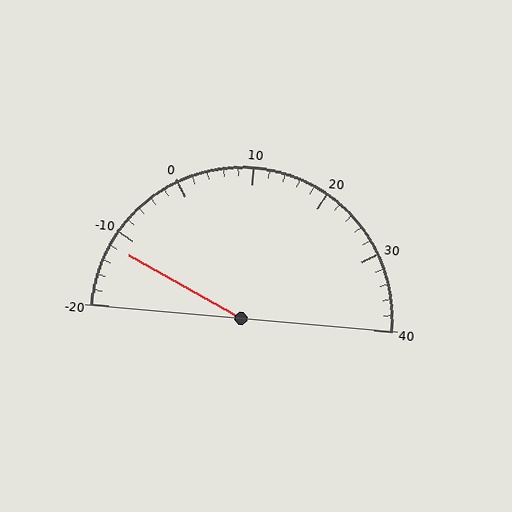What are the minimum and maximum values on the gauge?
The gauge ranges from -20 to 40.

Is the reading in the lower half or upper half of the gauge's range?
The reading is in the lower half of the range (-20 to 40).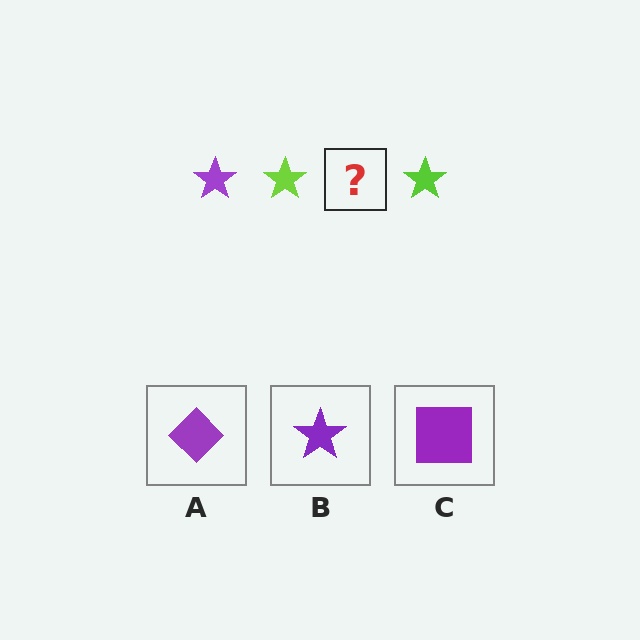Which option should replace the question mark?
Option B.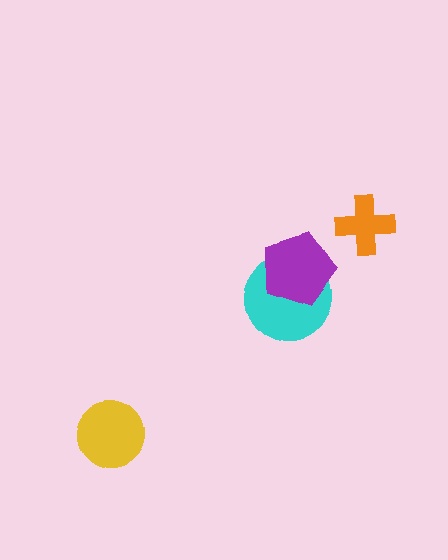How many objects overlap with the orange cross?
0 objects overlap with the orange cross.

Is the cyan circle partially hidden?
Yes, it is partially covered by another shape.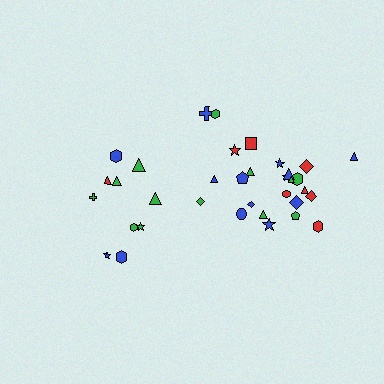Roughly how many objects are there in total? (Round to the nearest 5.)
Roughly 35 objects in total.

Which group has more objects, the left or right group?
The right group.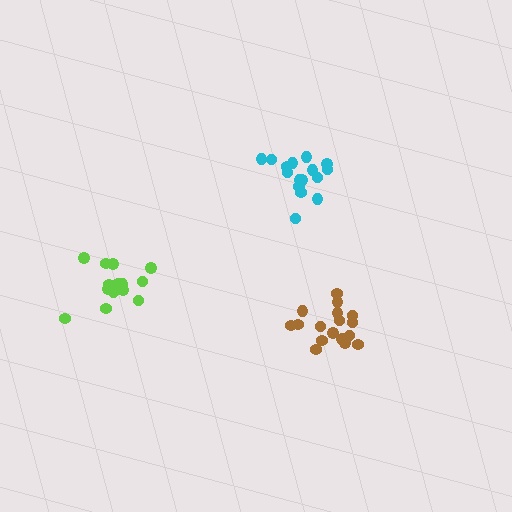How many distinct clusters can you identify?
There are 3 distinct clusters.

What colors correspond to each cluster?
The clusters are colored: cyan, lime, brown.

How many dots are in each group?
Group 1: 16 dots, Group 2: 15 dots, Group 3: 17 dots (48 total).